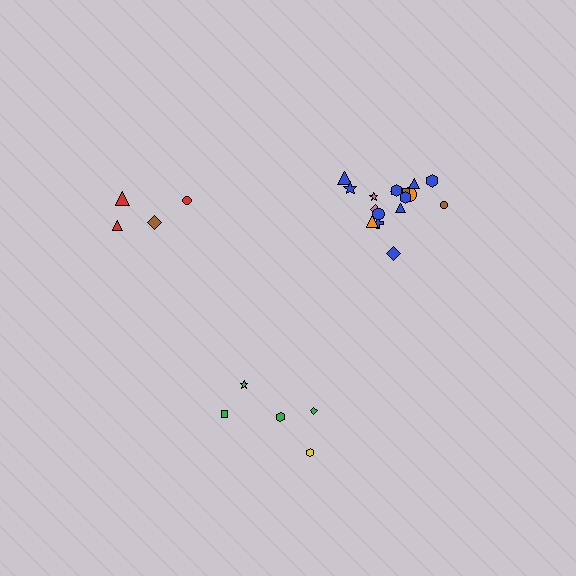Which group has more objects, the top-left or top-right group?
The top-right group.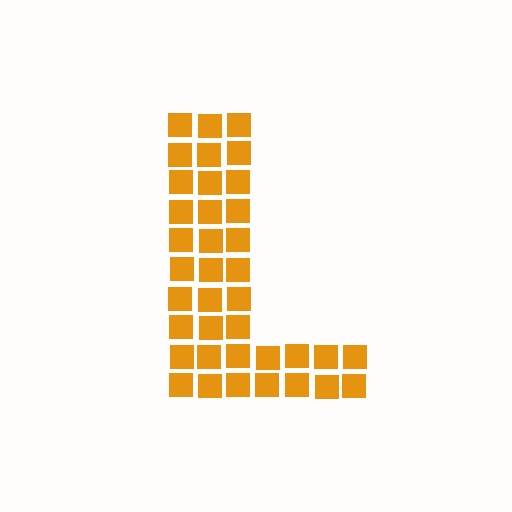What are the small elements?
The small elements are squares.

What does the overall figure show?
The overall figure shows the letter L.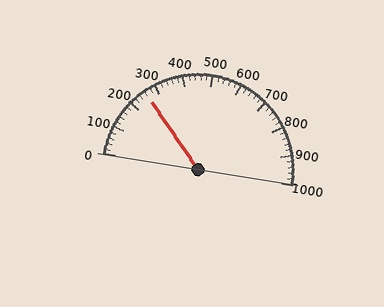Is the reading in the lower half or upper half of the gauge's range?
The reading is in the lower half of the range (0 to 1000).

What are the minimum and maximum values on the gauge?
The gauge ranges from 0 to 1000.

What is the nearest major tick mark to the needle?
The nearest major tick mark is 300.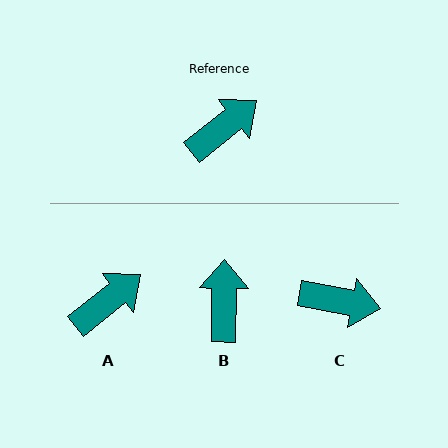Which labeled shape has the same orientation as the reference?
A.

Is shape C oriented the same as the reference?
No, it is off by about 49 degrees.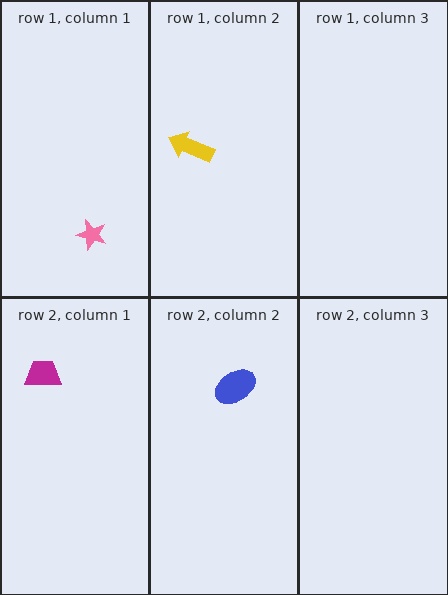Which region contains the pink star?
The row 1, column 1 region.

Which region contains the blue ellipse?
The row 2, column 2 region.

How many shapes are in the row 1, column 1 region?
1.